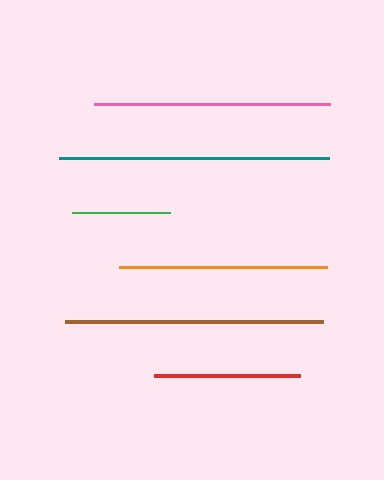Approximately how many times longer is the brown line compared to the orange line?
The brown line is approximately 1.2 times the length of the orange line.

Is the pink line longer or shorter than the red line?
The pink line is longer than the red line.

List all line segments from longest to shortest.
From longest to shortest: teal, brown, pink, orange, red, green.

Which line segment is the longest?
The teal line is the longest at approximately 270 pixels.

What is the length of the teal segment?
The teal segment is approximately 270 pixels long.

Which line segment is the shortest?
The green line is the shortest at approximately 98 pixels.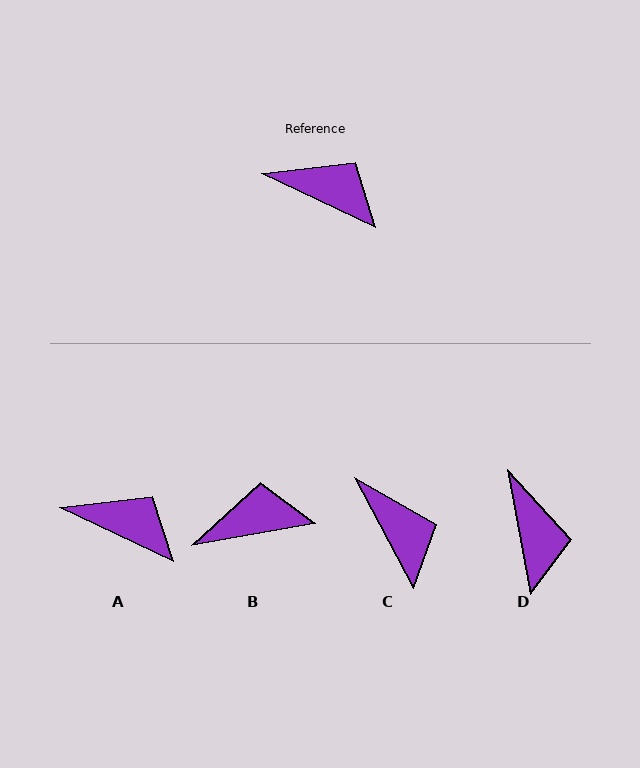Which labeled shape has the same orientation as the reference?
A.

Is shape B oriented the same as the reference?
No, it is off by about 36 degrees.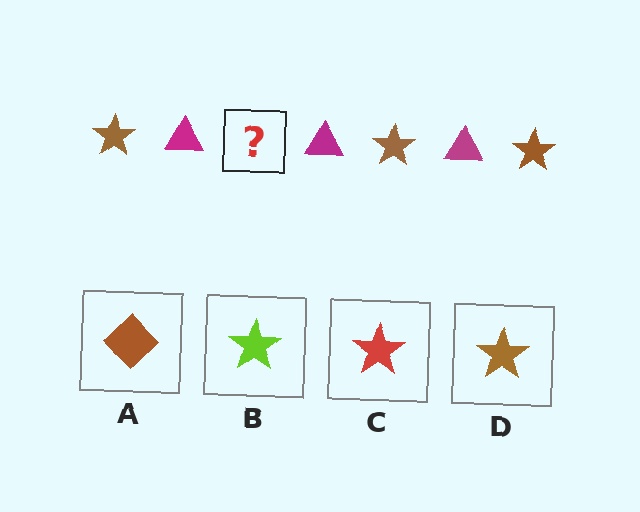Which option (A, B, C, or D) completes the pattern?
D.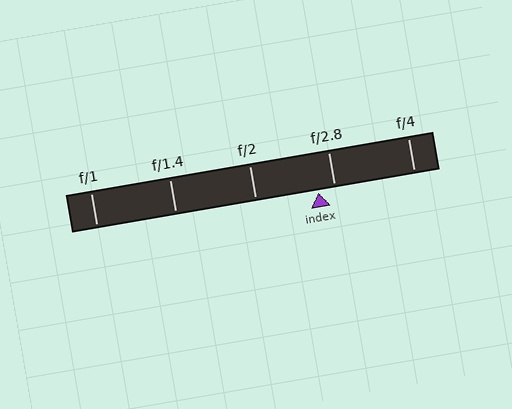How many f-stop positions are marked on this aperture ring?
There are 5 f-stop positions marked.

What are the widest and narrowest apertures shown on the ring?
The widest aperture shown is f/1 and the narrowest is f/4.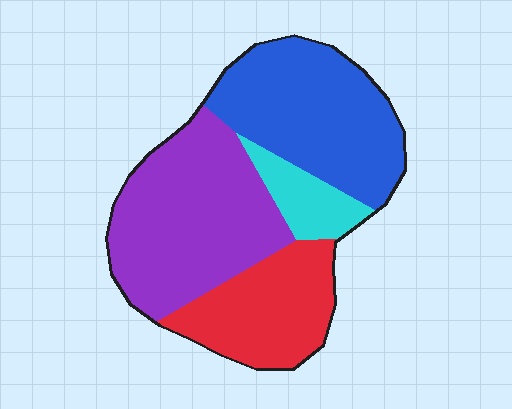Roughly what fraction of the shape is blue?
Blue takes up between a quarter and a half of the shape.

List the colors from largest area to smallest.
From largest to smallest: purple, blue, red, cyan.